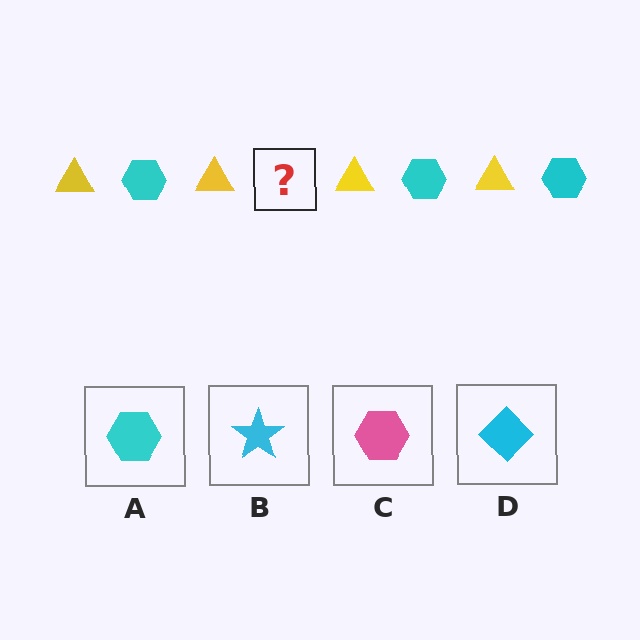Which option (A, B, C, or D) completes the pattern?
A.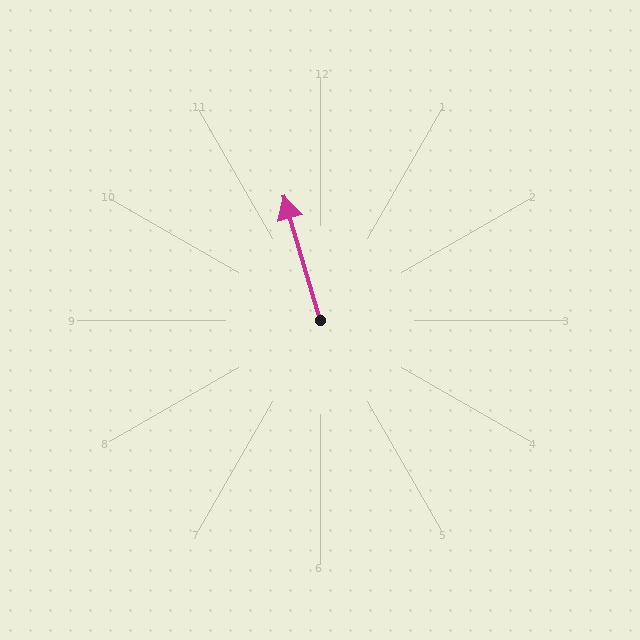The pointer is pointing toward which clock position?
Roughly 11 o'clock.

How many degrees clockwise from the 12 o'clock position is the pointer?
Approximately 343 degrees.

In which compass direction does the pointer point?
North.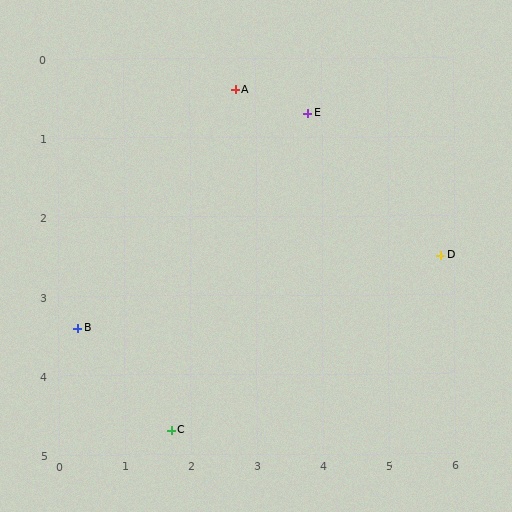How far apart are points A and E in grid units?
Points A and E are about 1.1 grid units apart.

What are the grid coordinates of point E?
Point E is at approximately (3.8, 0.7).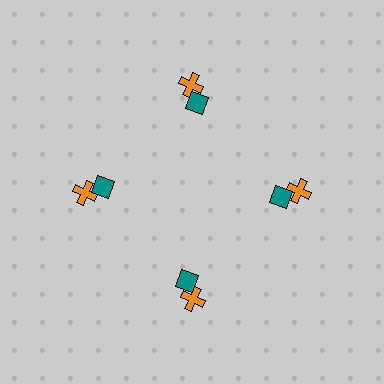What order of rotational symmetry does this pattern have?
This pattern has 4-fold rotational symmetry.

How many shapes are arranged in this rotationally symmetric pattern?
There are 8 shapes, arranged in 4 groups of 2.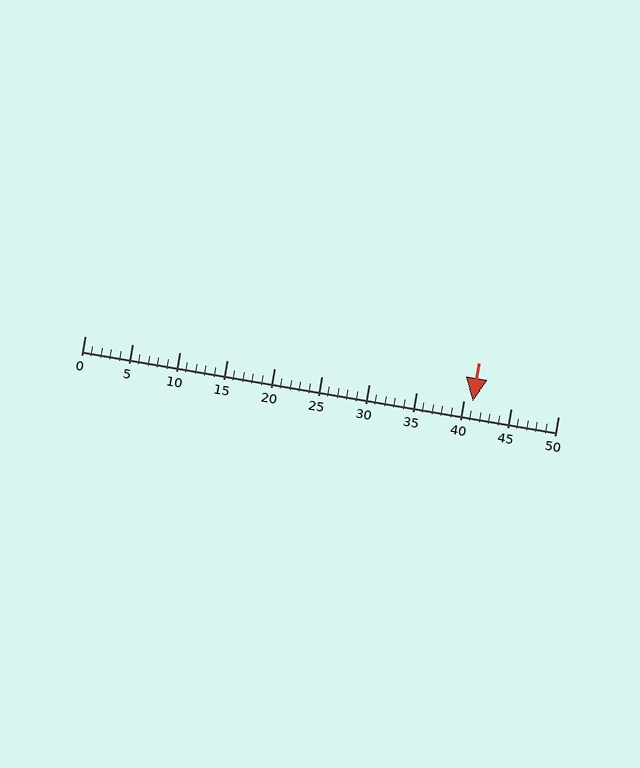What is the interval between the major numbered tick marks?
The major tick marks are spaced 5 units apart.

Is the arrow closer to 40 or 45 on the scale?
The arrow is closer to 40.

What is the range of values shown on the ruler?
The ruler shows values from 0 to 50.